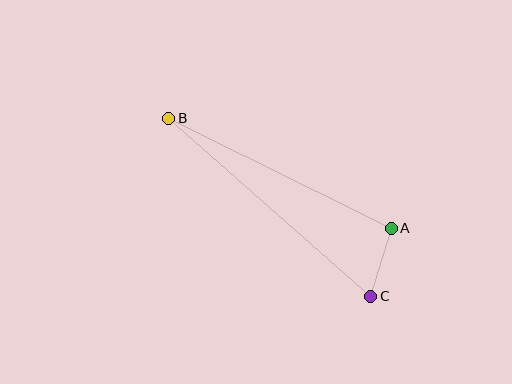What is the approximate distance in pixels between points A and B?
The distance between A and B is approximately 248 pixels.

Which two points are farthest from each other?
Points B and C are farthest from each other.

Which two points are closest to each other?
Points A and C are closest to each other.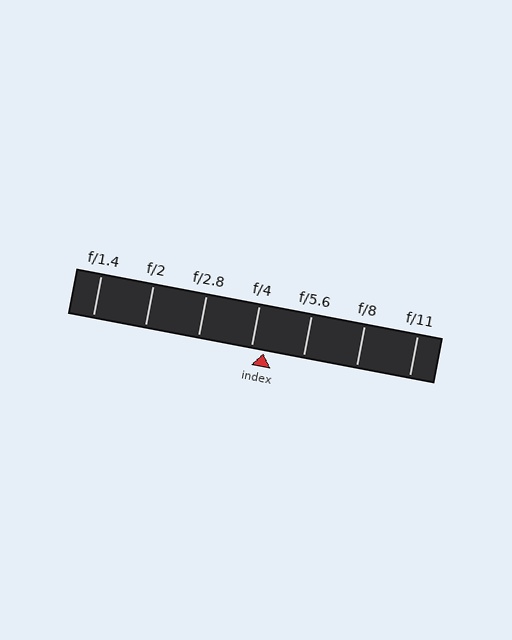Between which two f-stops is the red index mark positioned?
The index mark is between f/4 and f/5.6.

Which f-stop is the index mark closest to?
The index mark is closest to f/4.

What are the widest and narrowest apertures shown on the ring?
The widest aperture shown is f/1.4 and the narrowest is f/11.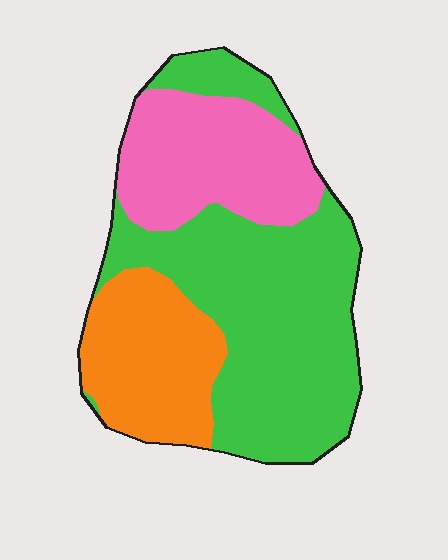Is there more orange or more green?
Green.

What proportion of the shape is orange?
Orange covers 22% of the shape.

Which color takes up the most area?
Green, at roughly 50%.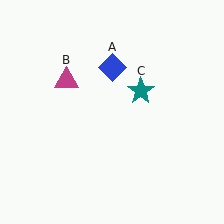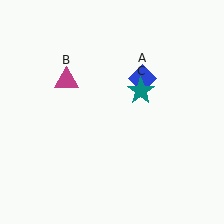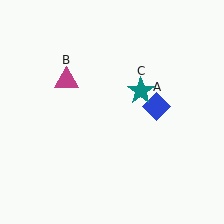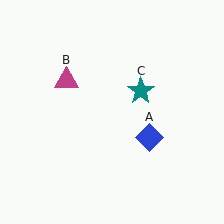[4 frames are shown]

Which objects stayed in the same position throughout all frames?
Magenta triangle (object B) and teal star (object C) remained stationary.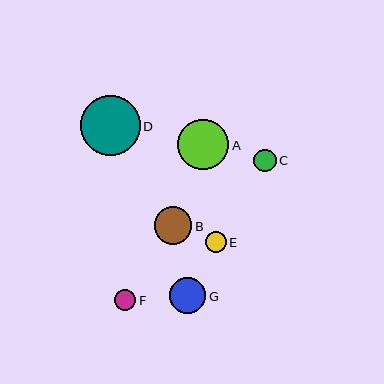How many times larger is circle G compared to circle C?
Circle G is approximately 1.6 times the size of circle C.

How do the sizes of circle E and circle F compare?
Circle E and circle F are approximately the same size.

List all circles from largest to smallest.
From largest to smallest: D, A, B, G, C, E, F.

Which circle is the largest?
Circle D is the largest with a size of approximately 60 pixels.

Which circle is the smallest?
Circle F is the smallest with a size of approximately 21 pixels.